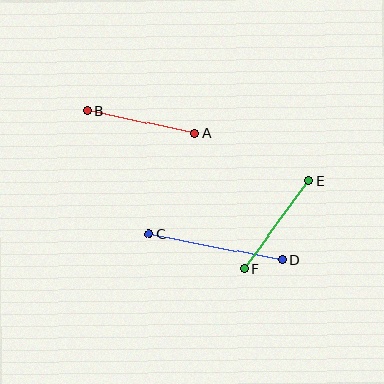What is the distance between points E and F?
The distance is approximately 109 pixels.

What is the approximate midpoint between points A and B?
The midpoint is at approximately (141, 122) pixels.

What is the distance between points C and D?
The distance is approximately 135 pixels.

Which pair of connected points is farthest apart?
Points C and D are farthest apart.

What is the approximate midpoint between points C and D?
The midpoint is at approximately (216, 247) pixels.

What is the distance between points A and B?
The distance is approximately 110 pixels.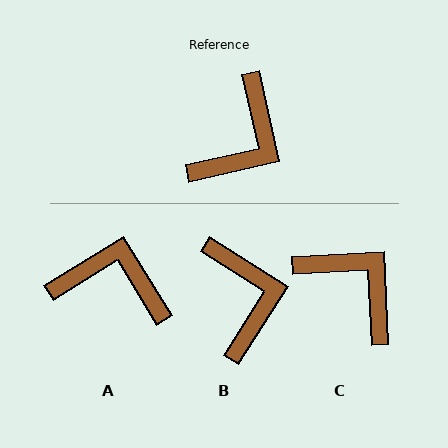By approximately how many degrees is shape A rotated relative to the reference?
Approximately 109 degrees counter-clockwise.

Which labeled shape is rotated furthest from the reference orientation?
A, about 109 degrees away.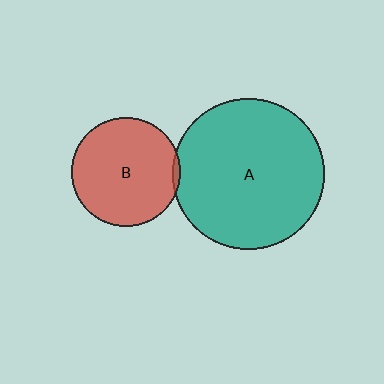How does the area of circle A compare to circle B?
Approximately 1.9 times.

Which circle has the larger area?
Circle A (teal).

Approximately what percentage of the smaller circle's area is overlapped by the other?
Approximately 5%.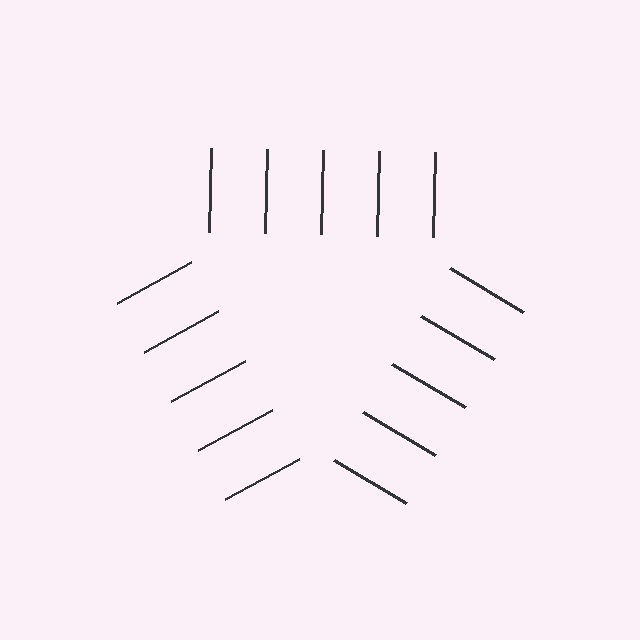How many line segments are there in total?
15 — 5 along each of the 3 edges.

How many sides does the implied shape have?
3 sides — the line-ends trace a triangle.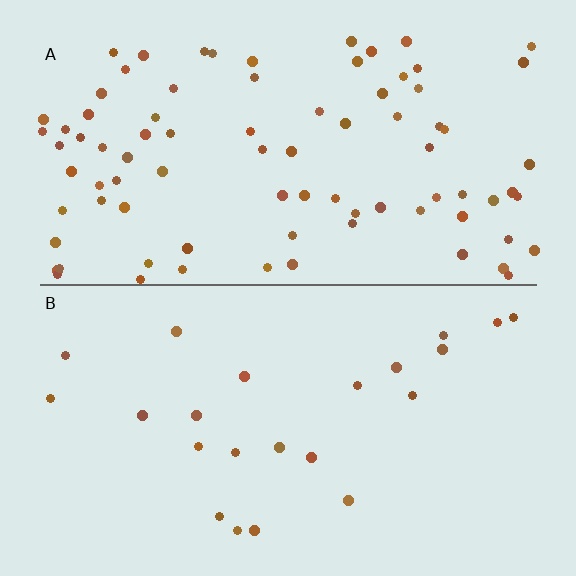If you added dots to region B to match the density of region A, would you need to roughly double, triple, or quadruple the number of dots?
Approximately quadruple.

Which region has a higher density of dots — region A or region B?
A (the top).